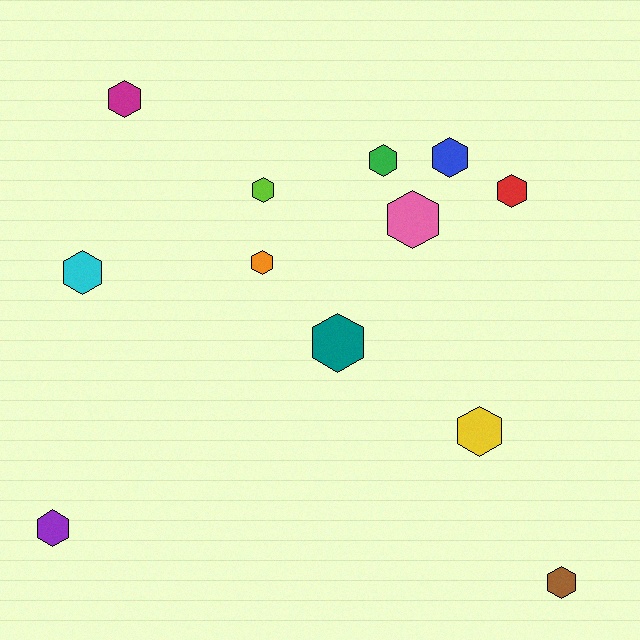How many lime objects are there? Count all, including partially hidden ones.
There is 1 lime object.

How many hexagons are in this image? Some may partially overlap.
There are 12 hexagons.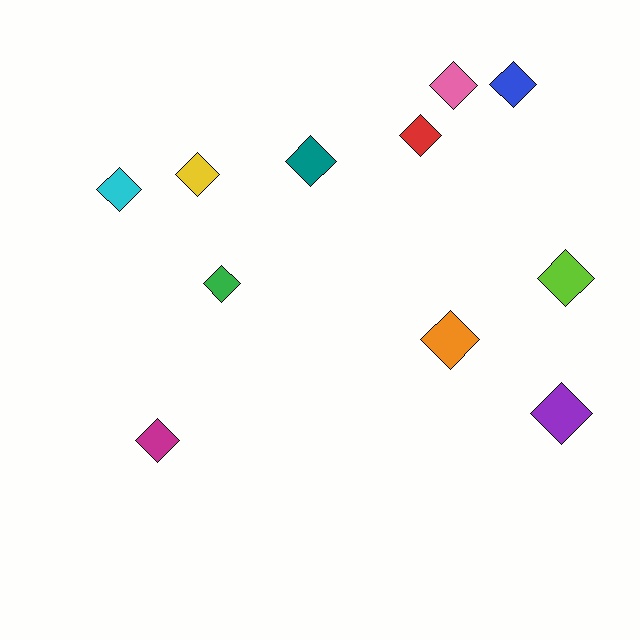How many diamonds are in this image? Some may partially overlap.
There are 11 diamonds.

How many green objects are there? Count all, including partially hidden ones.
There is 1 green object.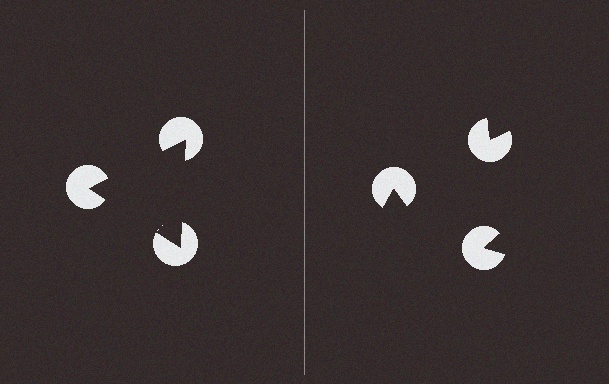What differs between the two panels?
The pac-man discs are positioned identically on both sides; only the wedge orientations differ. On the left they align to a triangle; on the right they are misaligned.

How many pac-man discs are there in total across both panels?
6 — 3 on each side.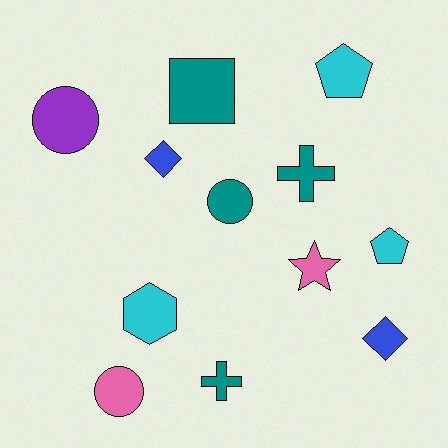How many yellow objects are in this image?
There are no yellow objects.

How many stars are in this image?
There is 1 star.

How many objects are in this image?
There are 12 objects.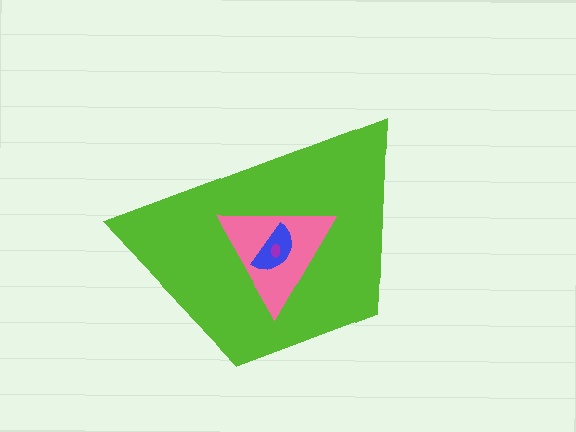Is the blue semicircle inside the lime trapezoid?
Yes.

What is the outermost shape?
The lime trapezoid.